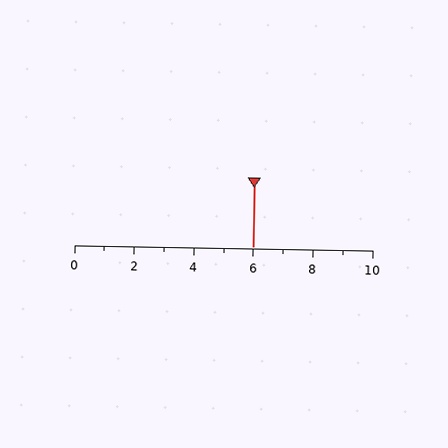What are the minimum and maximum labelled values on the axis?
The axis runs from 0 to 10.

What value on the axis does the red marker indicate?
The marker indicates approximately 6.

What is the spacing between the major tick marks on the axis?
The major ticks are spaced 2 apart.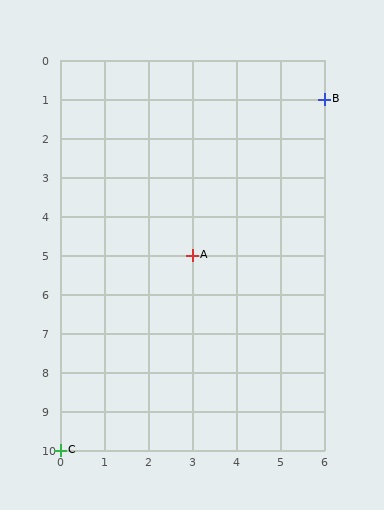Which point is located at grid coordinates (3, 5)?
Point A is at (3, 5).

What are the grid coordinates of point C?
Point C is at grid coordinates (0, 10).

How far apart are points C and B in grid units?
Points C and B are 6 columns and 9 rows apart (about 10.8 grid units diagonally).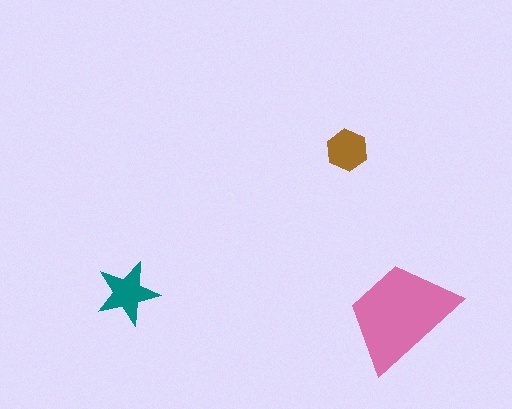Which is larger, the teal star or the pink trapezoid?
The pink trapezoid.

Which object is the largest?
The pink trapezoid.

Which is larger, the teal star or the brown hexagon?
The teal star.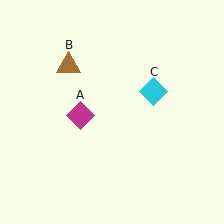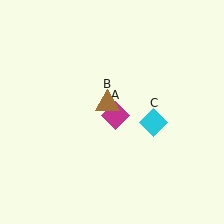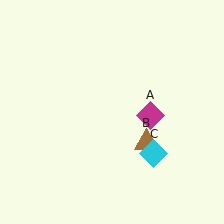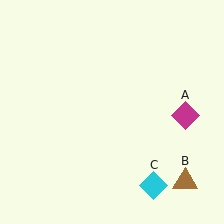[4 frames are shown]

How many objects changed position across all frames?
3 objects changed position: magenta diamond (object A), brown triangle (object B), cyan diamond (object C).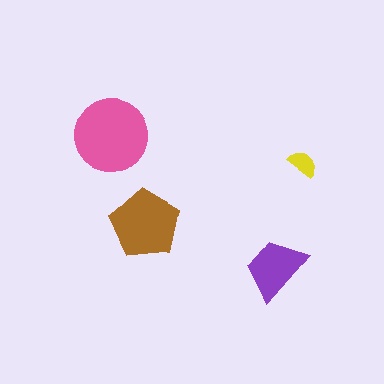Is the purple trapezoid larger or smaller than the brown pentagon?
Smaller.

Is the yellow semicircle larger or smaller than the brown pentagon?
Smaller.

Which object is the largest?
The pink circle.